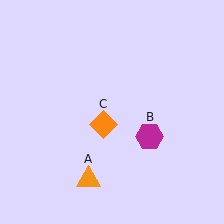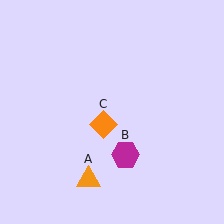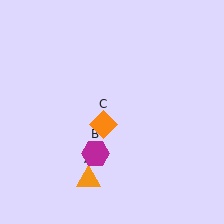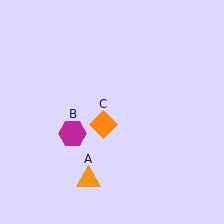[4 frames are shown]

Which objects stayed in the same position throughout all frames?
Orange triangle (object A) and orange diamond (object C) remained stationary.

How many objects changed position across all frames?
1 object changed position: magenta hexagon (object B).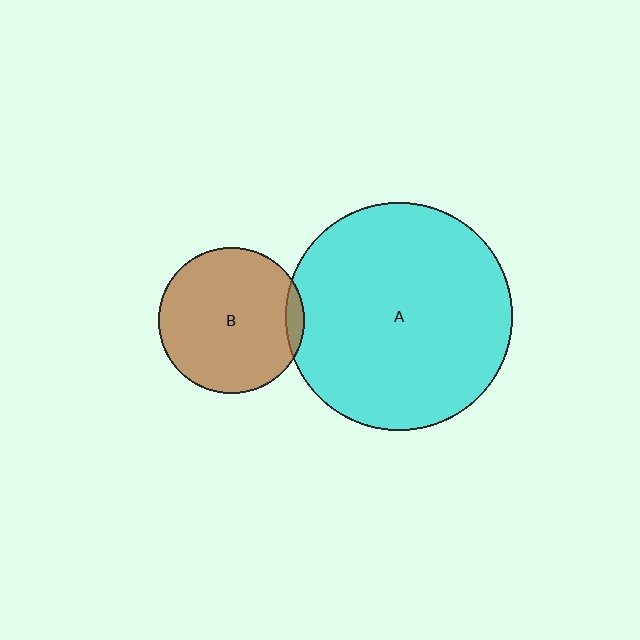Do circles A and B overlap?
Yes.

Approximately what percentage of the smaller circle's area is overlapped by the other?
Approximately 5%.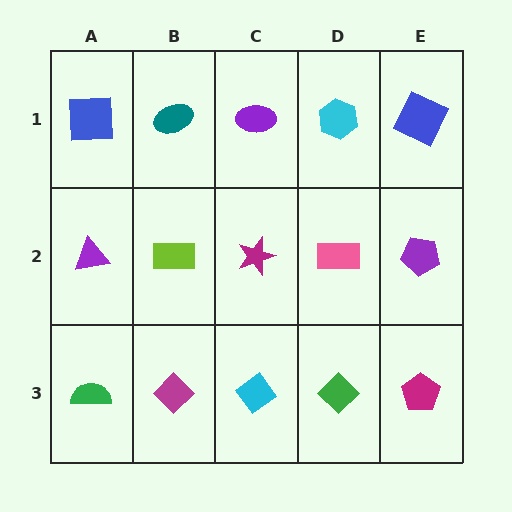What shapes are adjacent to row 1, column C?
A magenta star (row 2, column C), a teal ellipse (row 1, column B), a cyan hexagon (row 1, column D).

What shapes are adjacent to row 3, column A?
A purple triangle (row 2, column A), a magenta diamond (row 3, column B).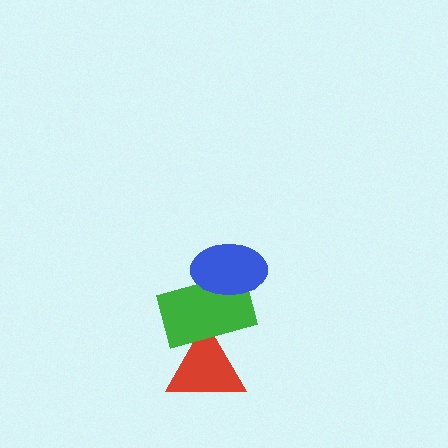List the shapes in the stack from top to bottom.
From top to bottom: the blue ellipse, the green rectangle, the red triangle.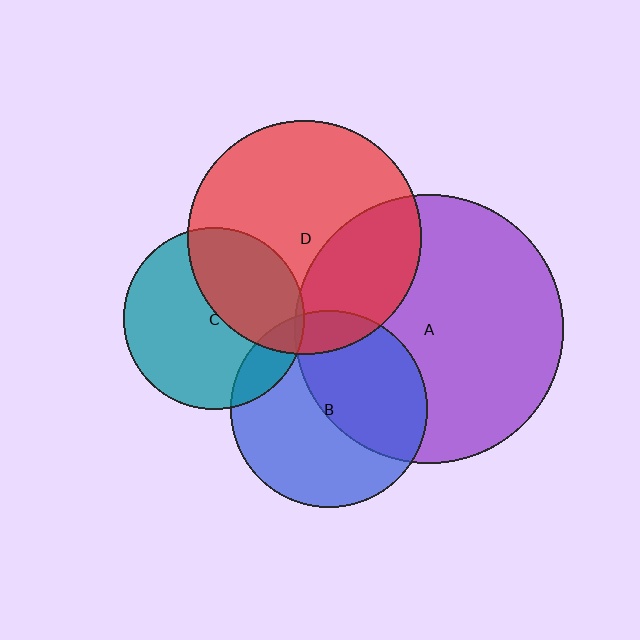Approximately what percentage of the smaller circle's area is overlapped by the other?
Approximately 45%.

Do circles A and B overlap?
Yes.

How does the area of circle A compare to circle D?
Approximately 1.3 times.